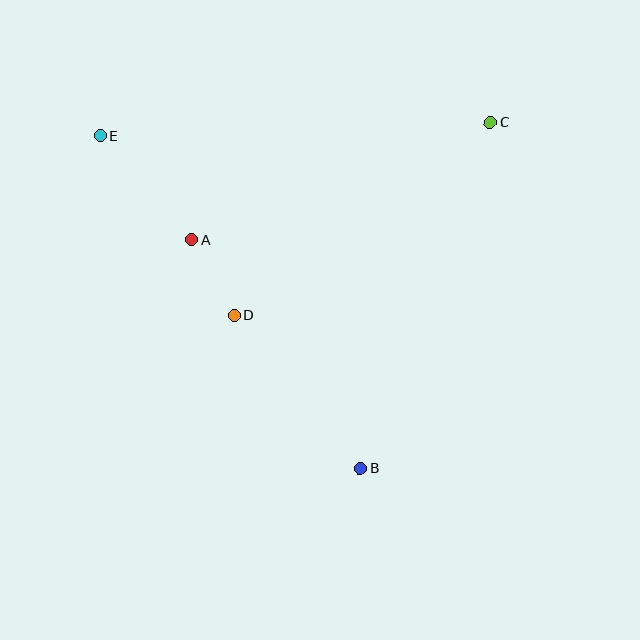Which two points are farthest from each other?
Points B and E are farthest from each other.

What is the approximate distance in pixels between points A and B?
The distance between A and B is approximately 284 pixels.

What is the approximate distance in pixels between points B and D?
The distance between B and D is approximately 198 pixels.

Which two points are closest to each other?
Points A and D are closest to each other.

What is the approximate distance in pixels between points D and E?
The distance between D and E is approximately 224 pixels.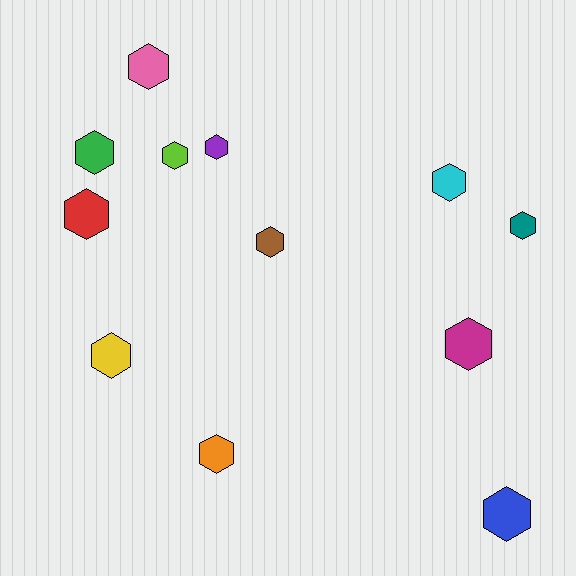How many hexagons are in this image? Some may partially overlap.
There are 12 hexagons.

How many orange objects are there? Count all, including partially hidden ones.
There is 1 orange object.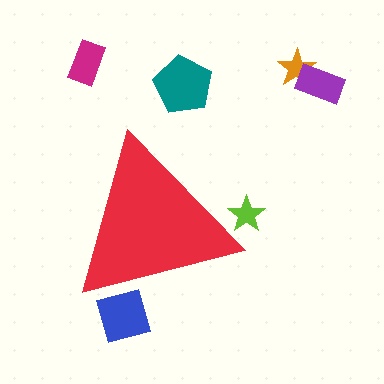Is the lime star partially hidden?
Yes, the lime star is partially hidden behind the red triangle.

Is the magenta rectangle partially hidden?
No, the magenta rectangle is fully visible.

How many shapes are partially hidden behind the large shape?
2 shapes are partially hidden.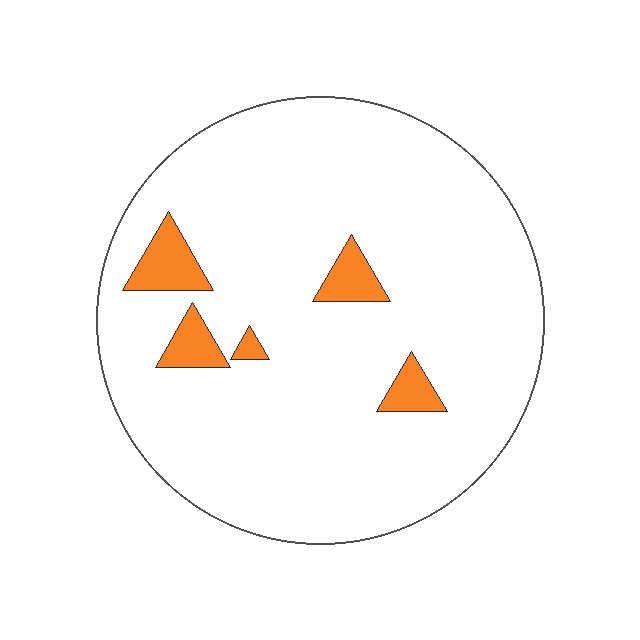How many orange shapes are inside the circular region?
5.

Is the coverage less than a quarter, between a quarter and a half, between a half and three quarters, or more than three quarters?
Less than a quarter.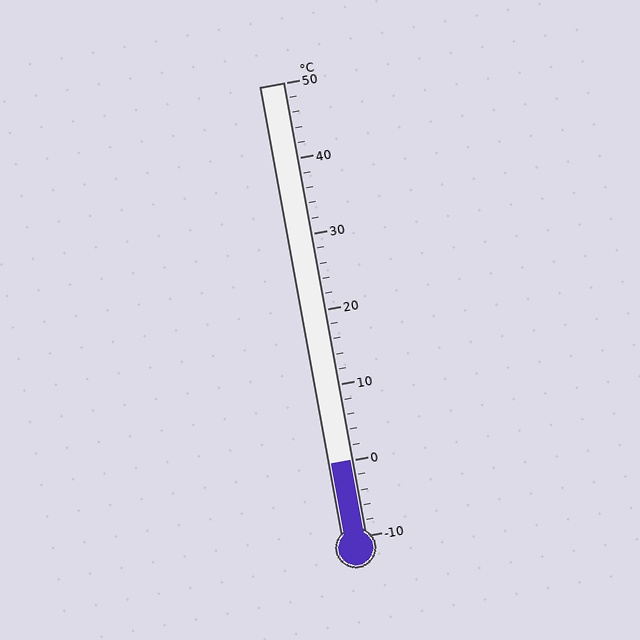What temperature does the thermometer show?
The thermometer shows approximately 0°C.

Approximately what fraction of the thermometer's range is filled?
The thermometer is filled to approximately 15% of its range.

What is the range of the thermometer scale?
The thermometer scale ranges from -10°C to 50°C.